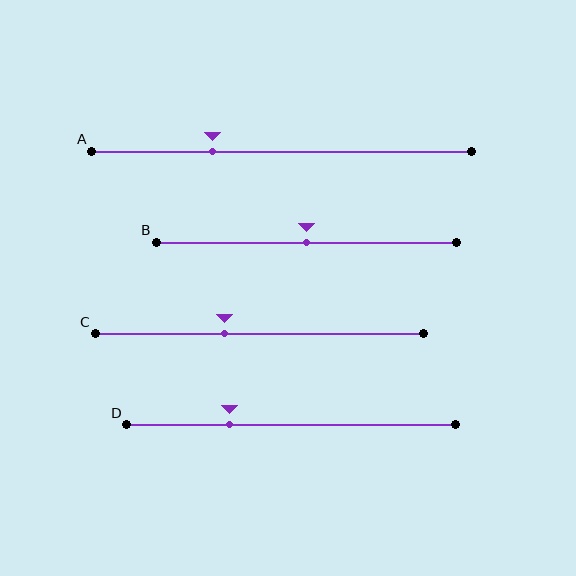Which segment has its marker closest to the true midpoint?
Segment B has its marker closest to the true midpoint.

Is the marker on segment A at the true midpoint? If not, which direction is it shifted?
No, the marker on segment A is shifted to the left by about 18% of the segment length.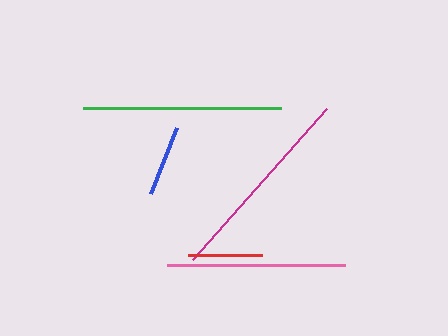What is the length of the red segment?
The red segment is approximately 74 pixels long.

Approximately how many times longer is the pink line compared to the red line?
The pink line is approximately 2.4 times the length of the red line.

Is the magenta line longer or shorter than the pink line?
The magenta line is longer than the pink line.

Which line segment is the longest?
The magenta line is the longest at approximately 201 pixels.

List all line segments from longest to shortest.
From longest to shortest: magenta, green, pink, red, blue.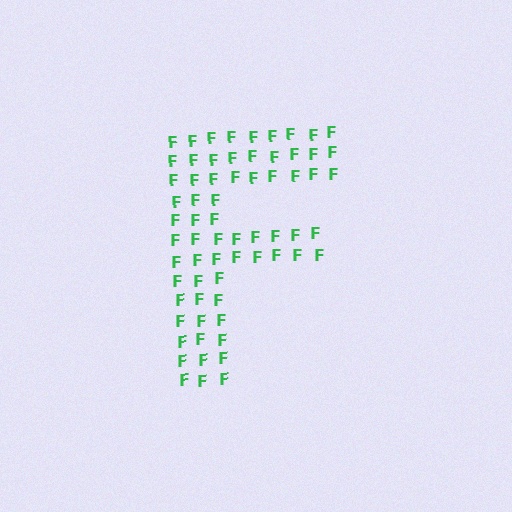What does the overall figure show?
The overall figure shows the letter F.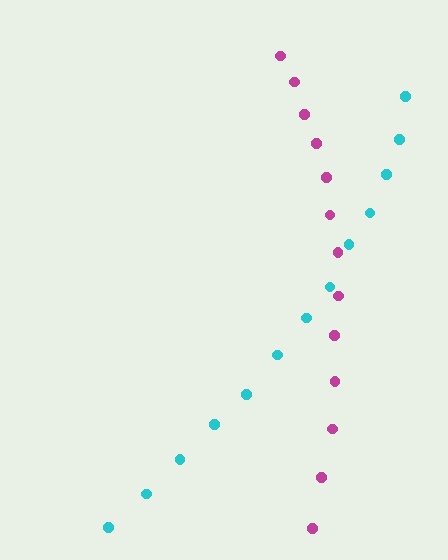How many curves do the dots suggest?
There are 2 distinct paths.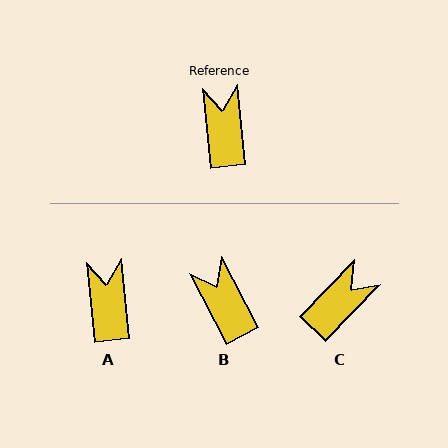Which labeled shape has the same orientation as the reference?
A.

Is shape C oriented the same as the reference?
No, it is off by about 50 degrees.